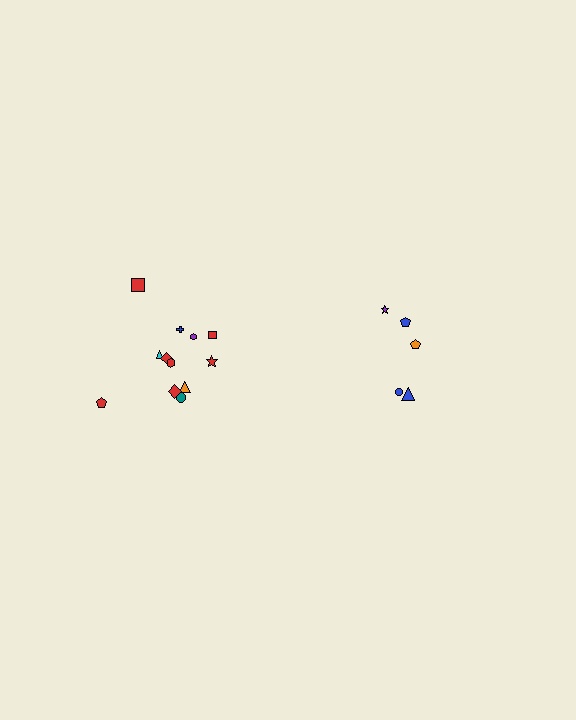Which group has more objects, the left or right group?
The left group.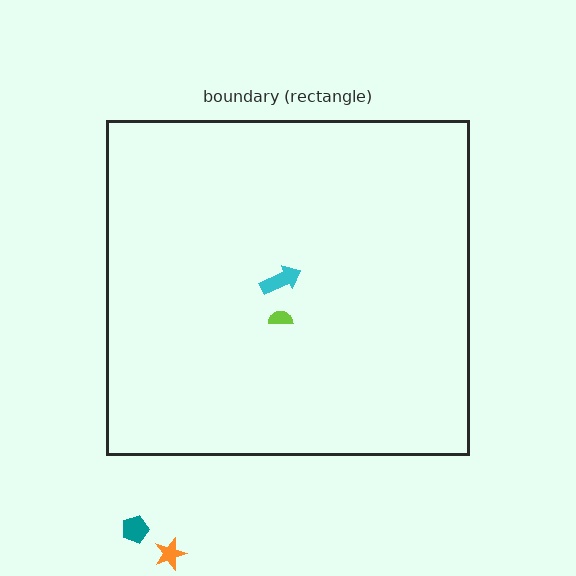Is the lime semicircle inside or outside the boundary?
Inside.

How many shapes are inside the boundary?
2 inside, 2 outside.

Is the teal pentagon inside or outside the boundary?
Outside.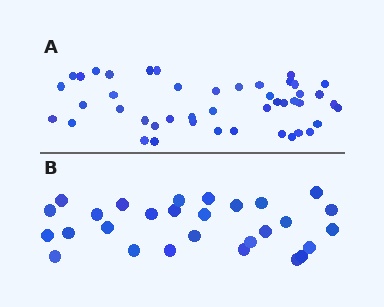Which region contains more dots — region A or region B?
Region A (the top region) has more dots.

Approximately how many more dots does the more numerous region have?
Region A has approximately 15 more dots than region B.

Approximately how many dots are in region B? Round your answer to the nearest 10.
About 30 dots. (The exact count is 28, which rounds to 30.)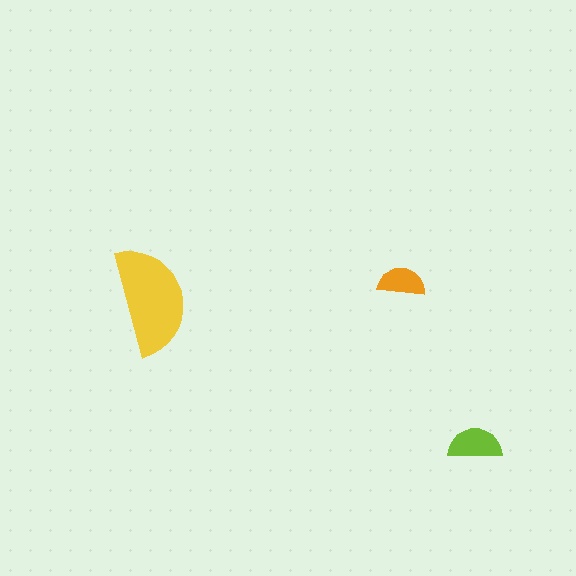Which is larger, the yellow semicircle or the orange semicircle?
The yellow one.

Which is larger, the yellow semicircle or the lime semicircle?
The yellow one.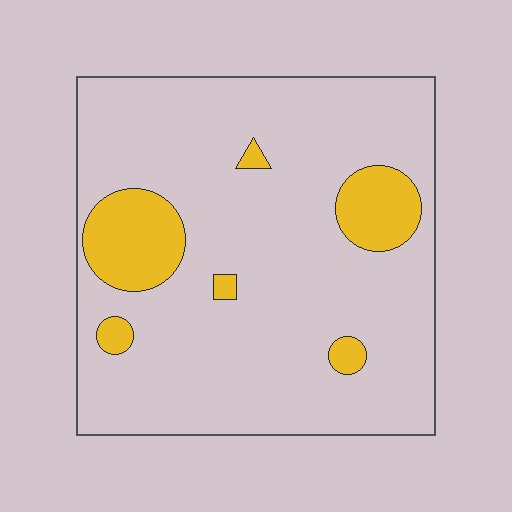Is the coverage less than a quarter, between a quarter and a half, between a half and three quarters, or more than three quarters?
Less than a quarter.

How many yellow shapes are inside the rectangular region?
6.